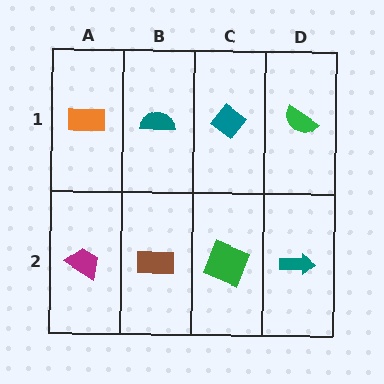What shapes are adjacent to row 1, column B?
A brown rectangle (row 2, column B), an orange rectangle (row 1, column A), a teal diamond (row 1, column C).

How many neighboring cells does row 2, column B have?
3.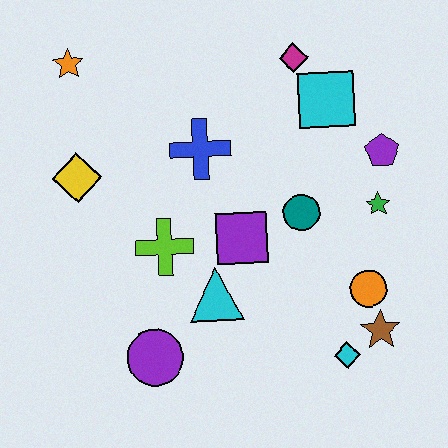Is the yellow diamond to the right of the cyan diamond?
No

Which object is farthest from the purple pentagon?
The orange star is farthest from the purple pentagon.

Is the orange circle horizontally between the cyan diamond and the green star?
Yes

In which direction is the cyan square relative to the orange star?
The cyan square is to the right of the orange star.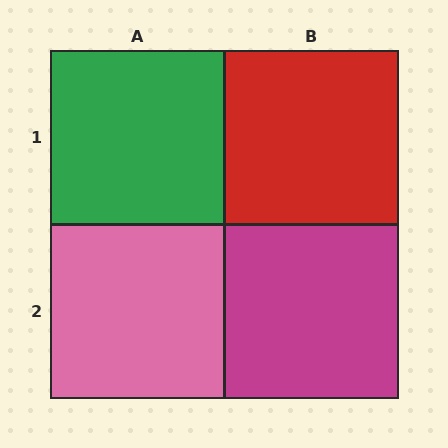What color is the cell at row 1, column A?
Green.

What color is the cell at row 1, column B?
Red.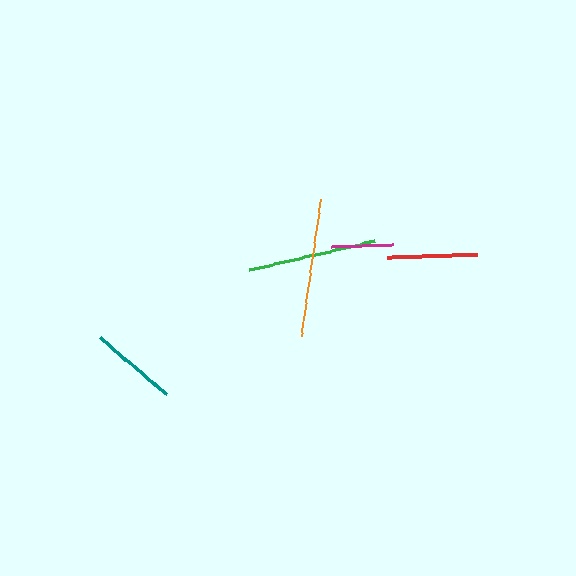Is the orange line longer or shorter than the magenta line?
The orange line is longer than the magenta line.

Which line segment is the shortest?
The magenta line is the shortest at approximately 62 pixels.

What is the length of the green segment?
The green segment is approximately 128 pixels long.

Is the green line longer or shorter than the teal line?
The green line is longer than the teal line.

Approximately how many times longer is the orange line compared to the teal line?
The orange line is approximately 1.6 times the length of the teal line.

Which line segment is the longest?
The orange line is the longest at approximately 138 pixels.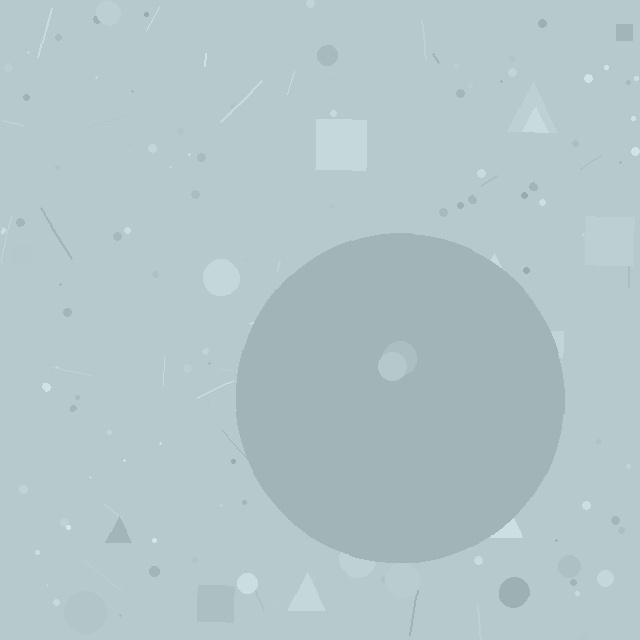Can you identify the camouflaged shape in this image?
The camouflaged shape is a circle.